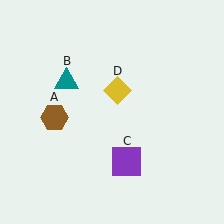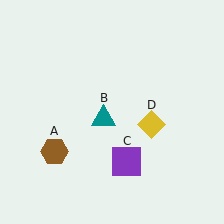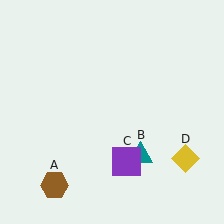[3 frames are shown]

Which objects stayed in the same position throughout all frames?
Purple square (object C) remained stationary.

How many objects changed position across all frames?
3 objects changed position: brown hexagon (object A), teal triangle (object B), yellow diamond (object D).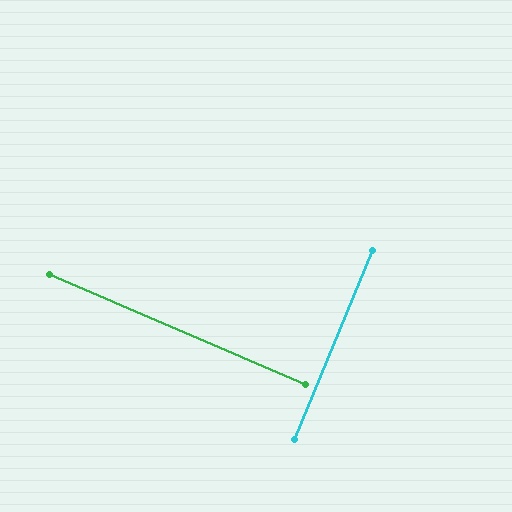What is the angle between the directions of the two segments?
Approximately 89 degrees.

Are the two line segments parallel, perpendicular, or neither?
Perpendicular — they meet at approximately 89°.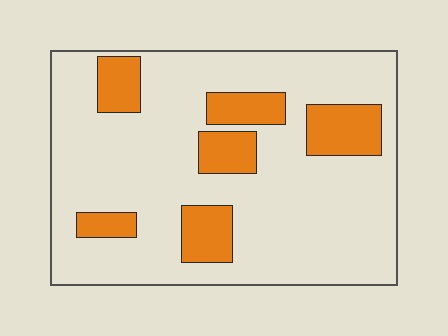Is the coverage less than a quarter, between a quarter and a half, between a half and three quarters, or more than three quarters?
Less than a quarter.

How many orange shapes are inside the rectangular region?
6.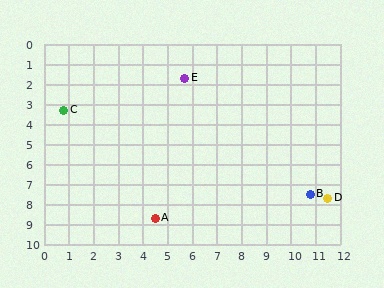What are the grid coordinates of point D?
Point D is at approximately (11.5, 7.7).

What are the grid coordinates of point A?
Point A is at approximately (4.5, 8.7).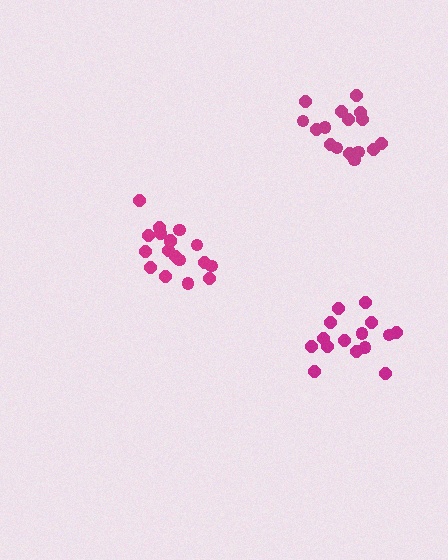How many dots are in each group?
Group 1: 18 dots, Group 2: 16 dots, Group 3: 15 dots (49 total).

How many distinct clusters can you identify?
There are 3 distinct clusters.